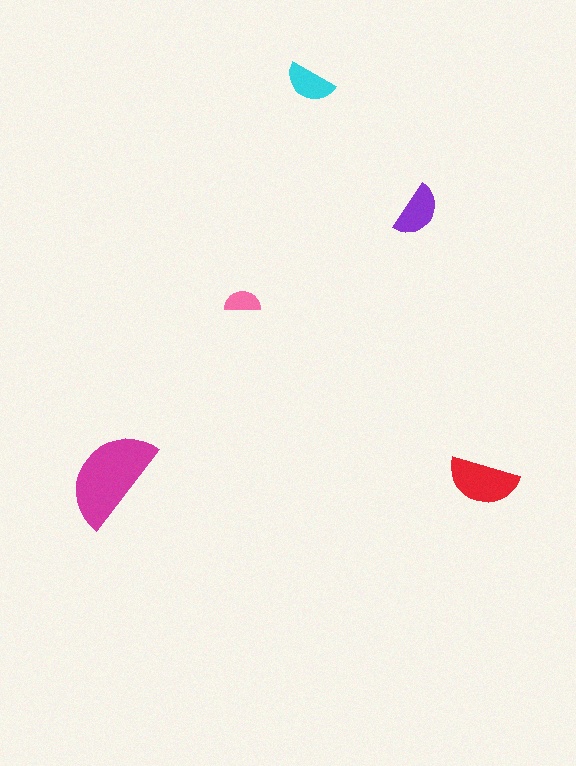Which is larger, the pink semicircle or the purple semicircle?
The purple one.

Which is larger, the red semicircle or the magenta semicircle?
The magenta one.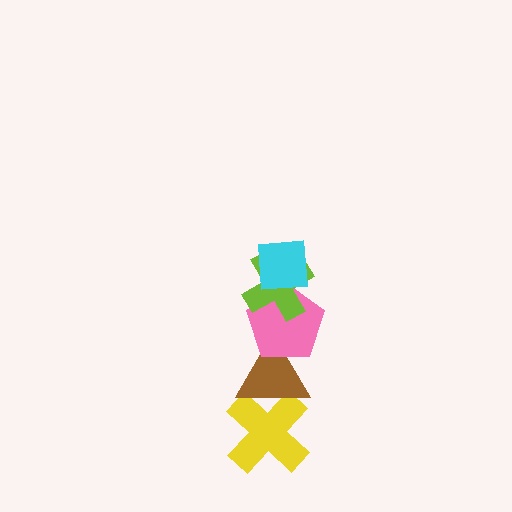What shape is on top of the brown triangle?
The pink pentagon is on top of the brown triangle.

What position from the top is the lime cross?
The lime cross is 2nd from the top.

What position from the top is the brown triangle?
The brown triangle is 4th from the top.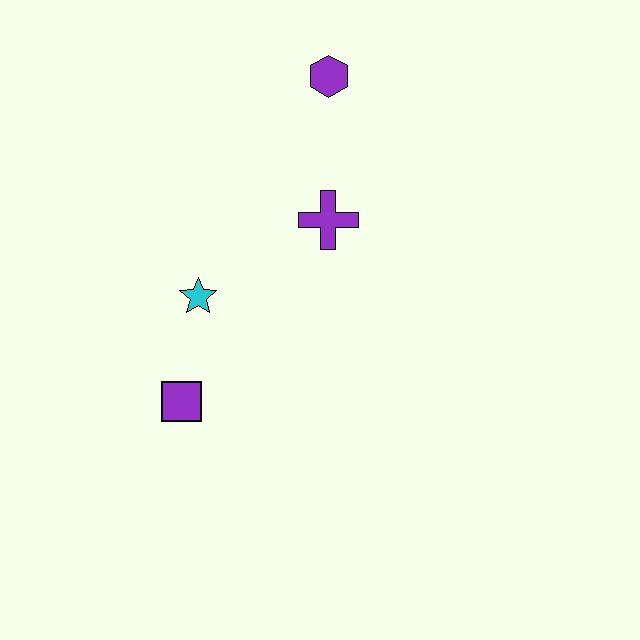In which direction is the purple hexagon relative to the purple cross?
The purple hexagon is above the purple cross.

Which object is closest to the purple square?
The cyan star is closest to the purple square.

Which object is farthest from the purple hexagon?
The purple square is farthest from the purple hexagon.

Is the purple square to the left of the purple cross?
Yes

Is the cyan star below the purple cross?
Yes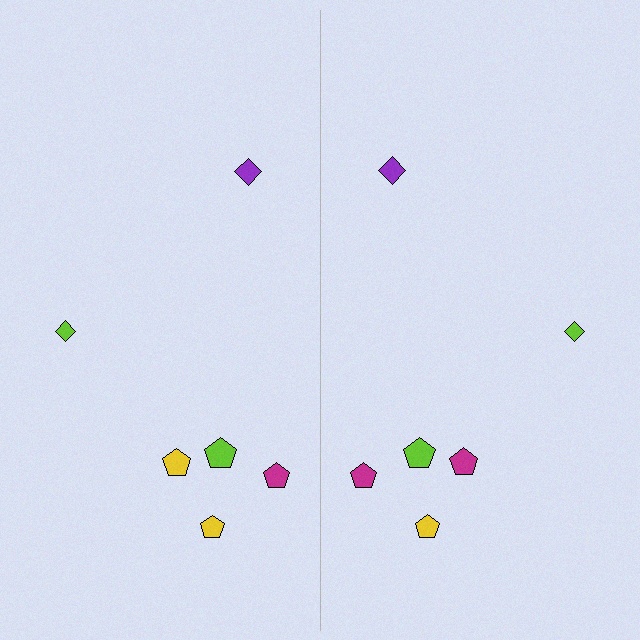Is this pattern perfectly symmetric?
No, the pattern is not perfectly symmetric. The magenta pentagon on the right side breaks the symmetry — its mirror counterpart is yellow.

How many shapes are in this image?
There are 12 shapes in this image.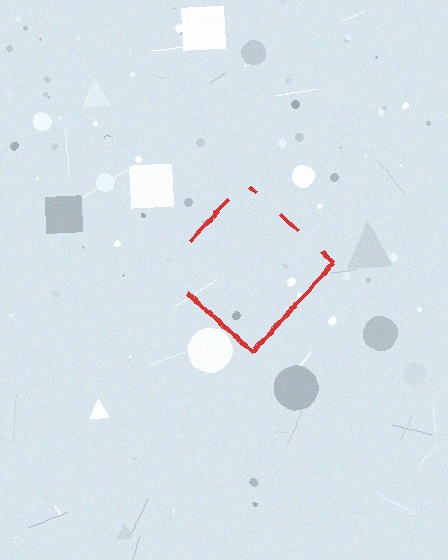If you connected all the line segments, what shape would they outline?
They would outline a diamond.